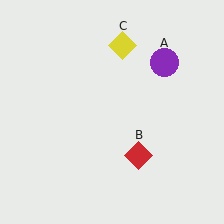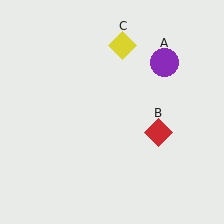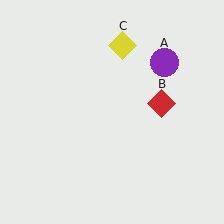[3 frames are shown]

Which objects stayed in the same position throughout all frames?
Purple circle (object A) and yellow diamond (object C) remained stationary.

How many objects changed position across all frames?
1 object changed position: red diamond (object B).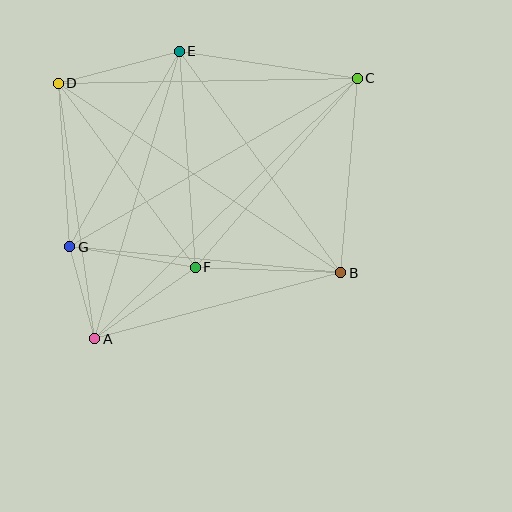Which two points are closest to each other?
Points A and G are closest to each other.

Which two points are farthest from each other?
Points A and C are farthest from each other.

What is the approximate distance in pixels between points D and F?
The distance between D and F is approximately 229 pixels.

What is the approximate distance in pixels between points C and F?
The distance between C and F is approximately 249 pixels.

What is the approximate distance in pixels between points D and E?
The distance between D and E is approximately 125 pixels.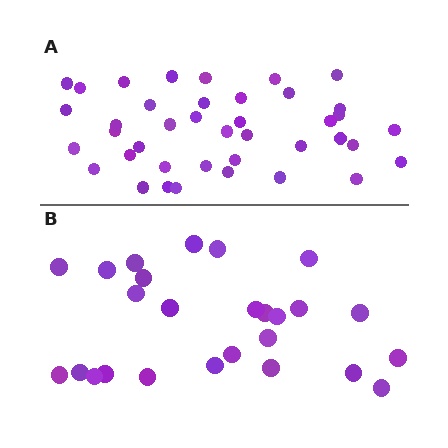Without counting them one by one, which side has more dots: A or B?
Region A (the top region) has more dots.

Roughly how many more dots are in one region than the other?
Region A has approximately 15 more dots than region B.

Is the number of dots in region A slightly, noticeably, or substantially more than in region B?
Region A has substantially more. The ratio is roughly 1.5 to 1.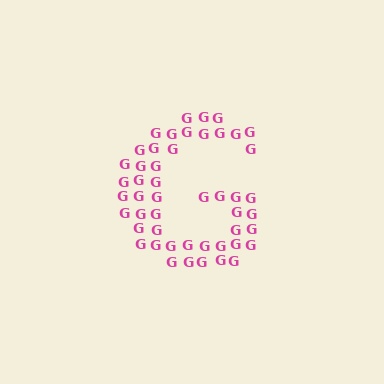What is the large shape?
The large shape is the letter G.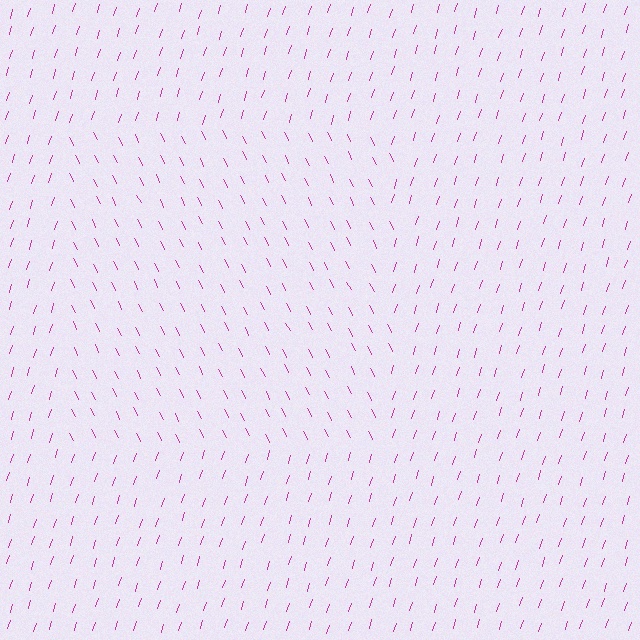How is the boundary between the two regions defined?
The boundary is defined purely by a change in line orientation (approximately 45 degrees difference). All lines are the same color and thickness.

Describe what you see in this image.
The image is filled with small magenta line segments. A rectangle region in the image has lines oriented differently from the surrounding lines, creating a visible texture boundary.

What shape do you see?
I see a rectangle.